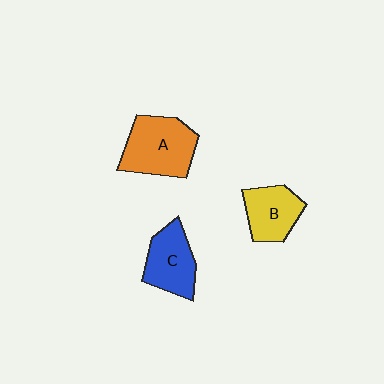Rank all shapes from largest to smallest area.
From largest to smallest: A (orange), C (blue), B (yellow).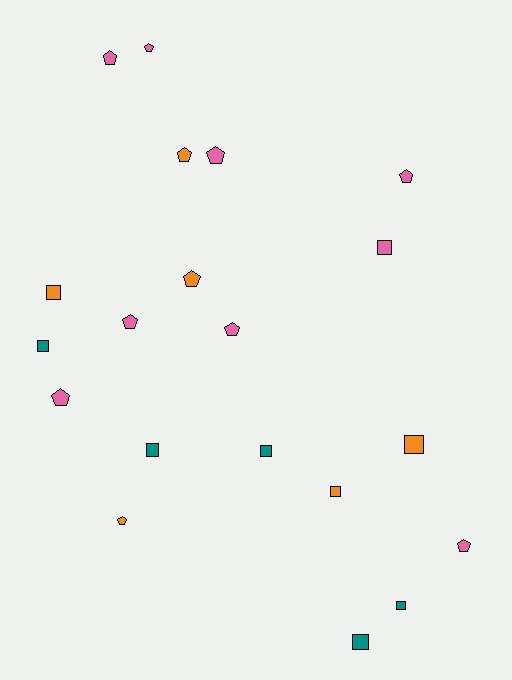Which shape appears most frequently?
Pentagon, with 11 objects.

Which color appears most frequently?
Pink, with 9 objects.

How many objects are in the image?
There are 20 objects.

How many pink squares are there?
There is 1 pink square.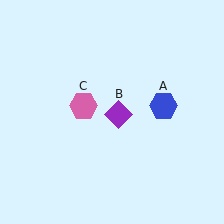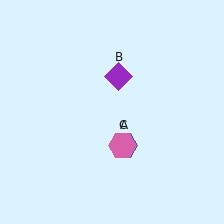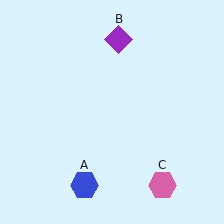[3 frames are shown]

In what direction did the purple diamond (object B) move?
The purple diamond (object B) moved up.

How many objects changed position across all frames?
3 objects changed position: blue hexagon (object A), purple diamond (object B), pink hexagon (object C).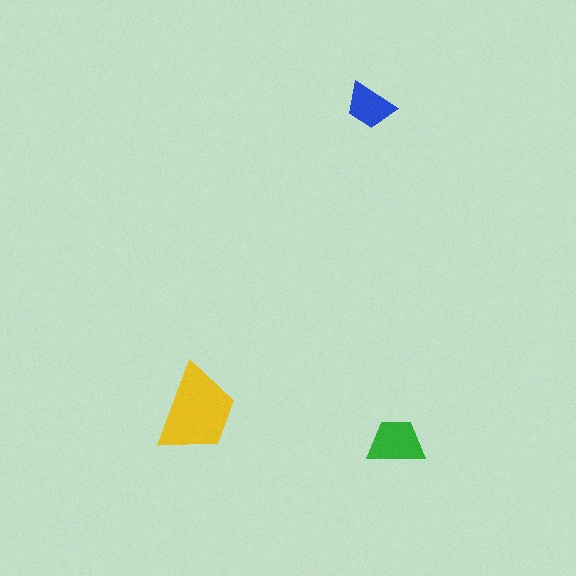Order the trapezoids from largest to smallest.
the yellow one, the green one, the blue one.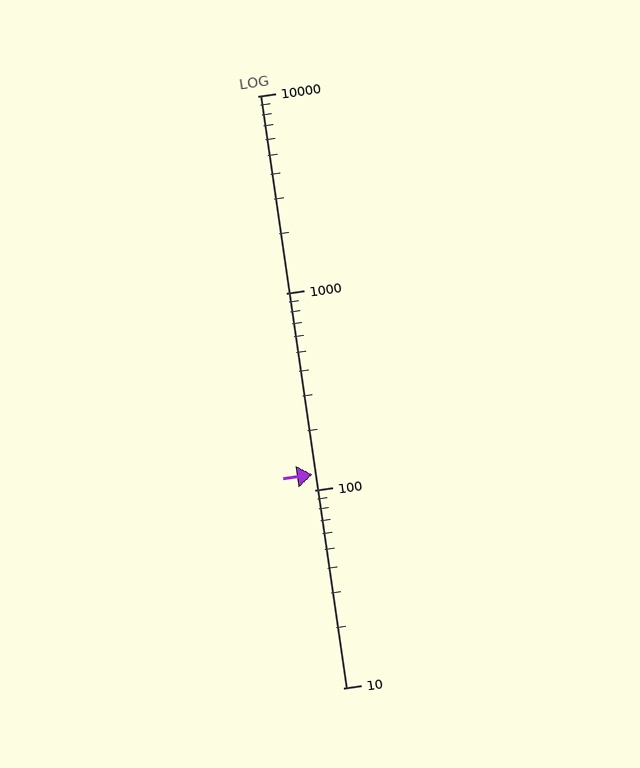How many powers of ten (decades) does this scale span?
The scale spans 3 decades, from 10 to 10000.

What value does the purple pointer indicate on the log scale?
The pointer indicates approximately 120.